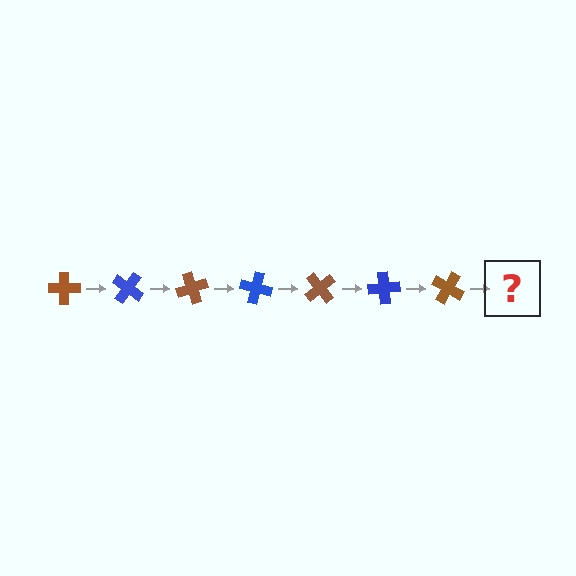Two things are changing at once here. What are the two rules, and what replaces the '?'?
The two rules are that it rotates 35 degrees each step and the color cycles through brown and blue. The '?' should be a blue cross, rotated 245 degrees from the start.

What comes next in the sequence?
The next element should be a blue cross, rotated 245 degrees from the start.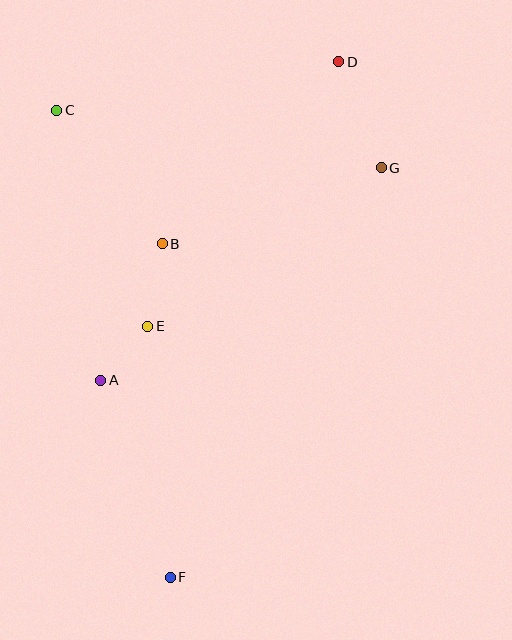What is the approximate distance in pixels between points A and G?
The distance between A and G is approximately 352 pixels.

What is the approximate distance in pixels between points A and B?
The distance between A and B is approximately 150 pixels.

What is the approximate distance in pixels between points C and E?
The distance between C and E is approximately 234 pixels.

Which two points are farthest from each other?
Points D and F are farthest from each other.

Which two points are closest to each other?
Points A and E are closest to each other.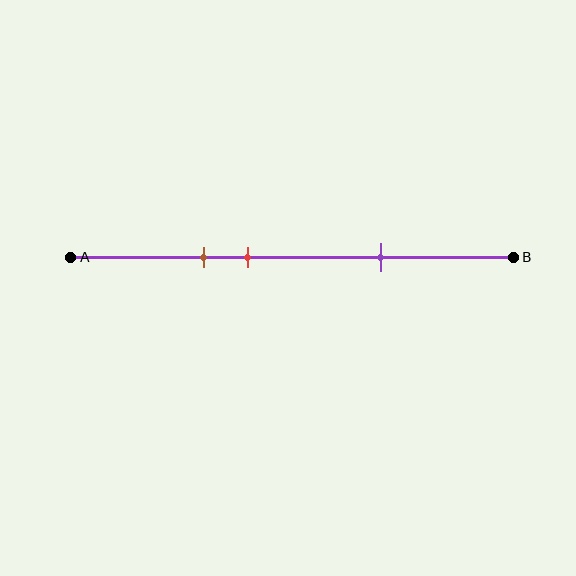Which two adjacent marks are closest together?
The brown and red marks are the closest adjacent pair.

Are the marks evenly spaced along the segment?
No, the marks are not evenly spaced.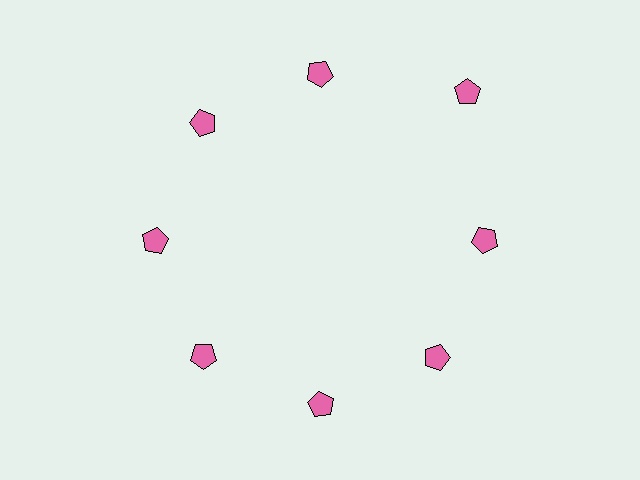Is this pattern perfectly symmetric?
No. The 8 pink pentagons are arranged in a ring, but one element near the 2 o'clock position is pushed outward from the center, breaking the 8-fold rotational symmetry.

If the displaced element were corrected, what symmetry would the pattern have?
It would have 8-fold rotational symmetry — the pattern would map onto itself every 45 degrees.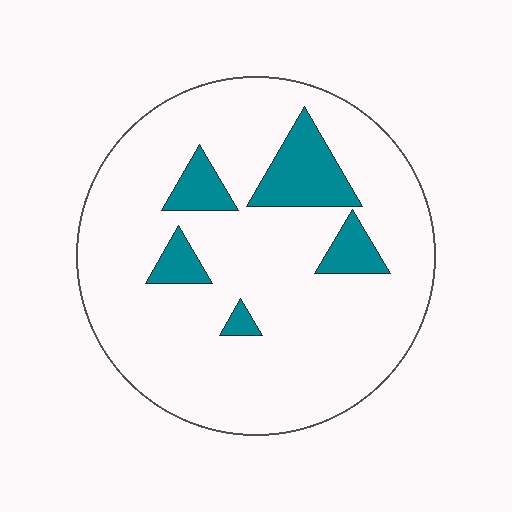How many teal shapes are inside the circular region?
5.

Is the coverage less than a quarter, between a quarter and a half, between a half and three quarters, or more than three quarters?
Less than a quarter.